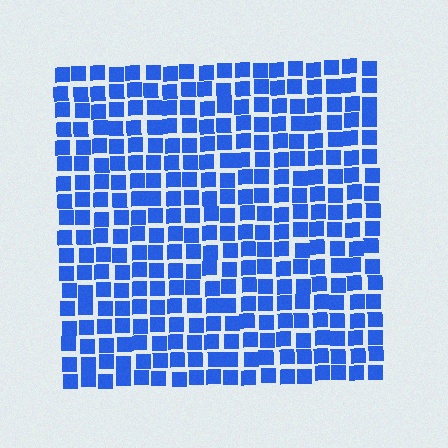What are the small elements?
The small elements are squares.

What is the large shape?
The large shape is a square.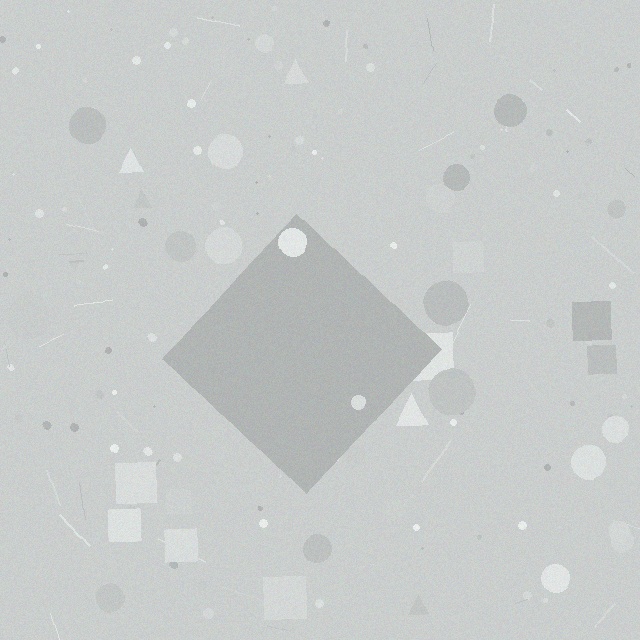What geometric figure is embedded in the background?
A diamond is embedded in the background.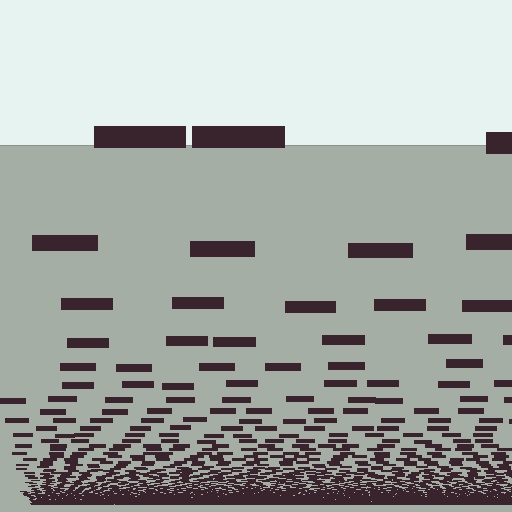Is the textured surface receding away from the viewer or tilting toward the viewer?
The surface appears to tilt toward the viewer. Texture elements get larger and sparser toward the top.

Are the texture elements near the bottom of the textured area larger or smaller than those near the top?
Smaller. The gradient is inverted — elements near the bottom are smaller and denser.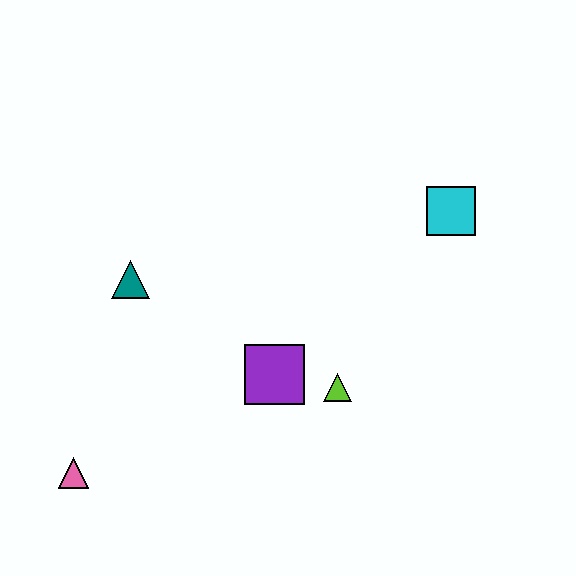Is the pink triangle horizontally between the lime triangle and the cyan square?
No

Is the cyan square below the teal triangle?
No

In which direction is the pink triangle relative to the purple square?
The pink triangle is to the left of the purple square.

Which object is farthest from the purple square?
The cyan square is farthest from the purple square.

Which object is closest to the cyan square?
The lime triangle is closest to the cyan square.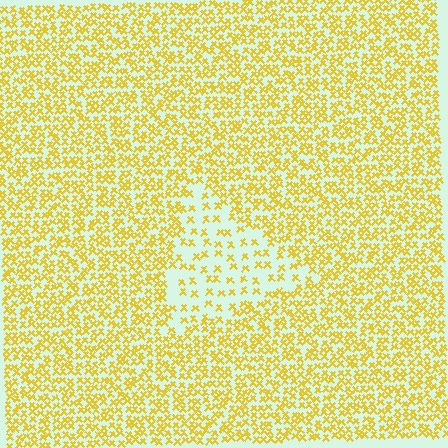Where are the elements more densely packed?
The elements are more densely packed outside the triangle boundary.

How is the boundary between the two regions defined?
The boundary is defined by a change in element density (approximately 2.5x ratio). All elements are the same color, size, and shape.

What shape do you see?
I see a triangle.